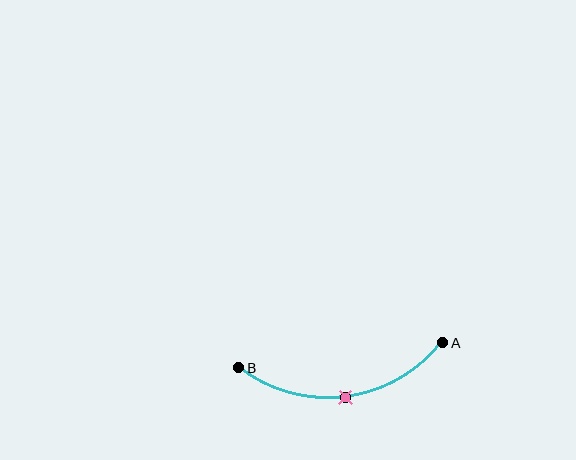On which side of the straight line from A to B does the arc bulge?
The arc bulges below the straight line connecting A and B.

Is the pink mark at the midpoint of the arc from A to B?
Yes. The pink mark lies on the arc at equal arc-length from both A and B — it is the arc midpoint.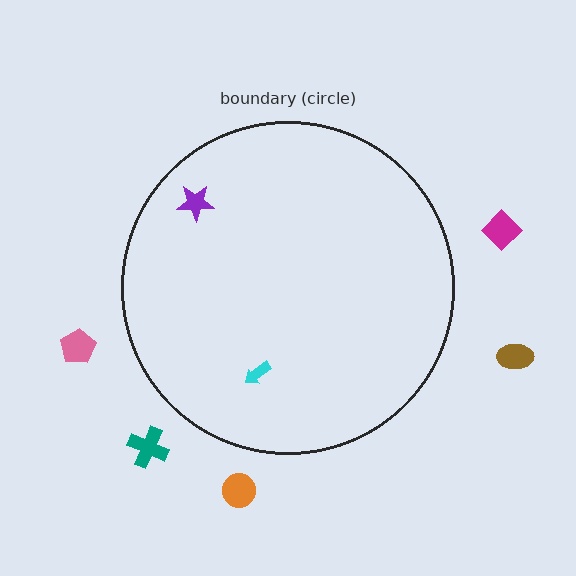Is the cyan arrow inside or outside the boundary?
Inside.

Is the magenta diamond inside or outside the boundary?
Outside.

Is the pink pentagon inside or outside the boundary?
Outside.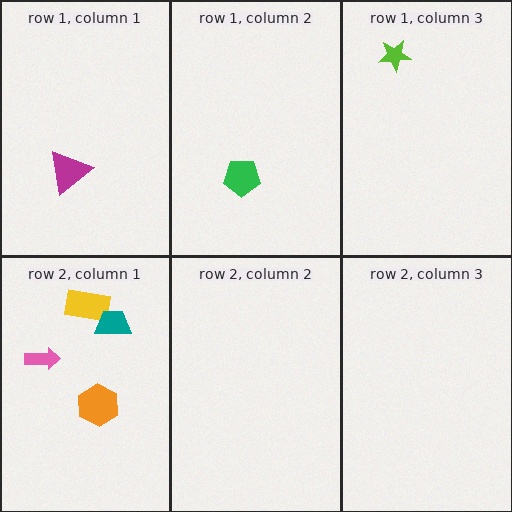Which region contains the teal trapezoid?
The row 2, column 1 region.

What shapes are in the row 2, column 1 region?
The yellow rectangle, the teal trapezoid, the orange hexagon, the pink arrow.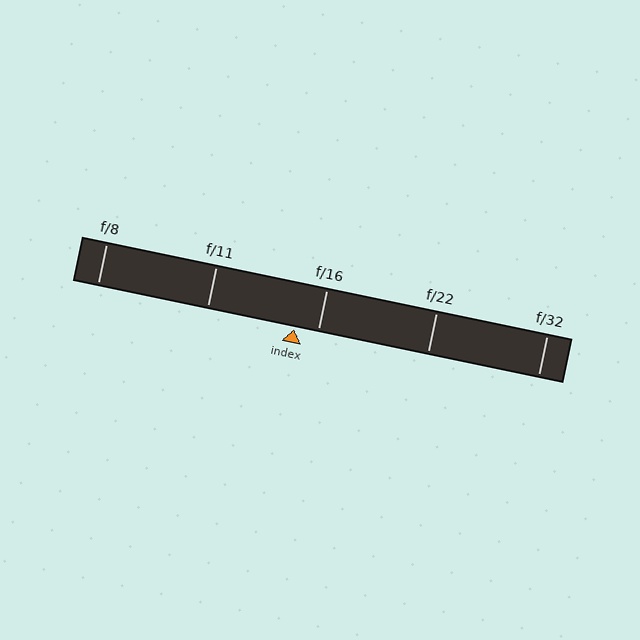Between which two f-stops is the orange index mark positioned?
The index mark is between f/11 and f/16.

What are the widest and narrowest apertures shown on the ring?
The widest aperture shown is f/8 and the narrowest is f/32.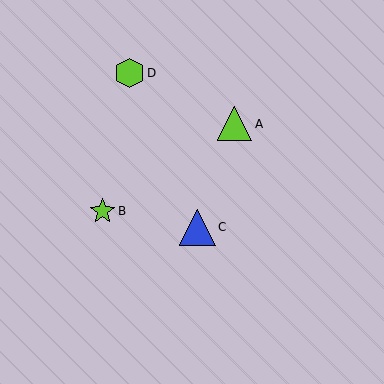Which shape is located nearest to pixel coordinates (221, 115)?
The lime triangle (labeled A) at (234, 124) is nearest to that location.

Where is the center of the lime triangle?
The center of the lime triangle is at (234, 124).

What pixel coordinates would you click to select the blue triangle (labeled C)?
Click at (198, 227) to select the blue triangle C.